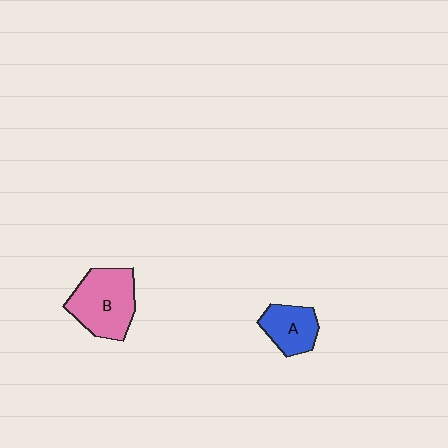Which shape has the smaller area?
Shape A (blue).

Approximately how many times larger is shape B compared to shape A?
Approximately 1.6 times.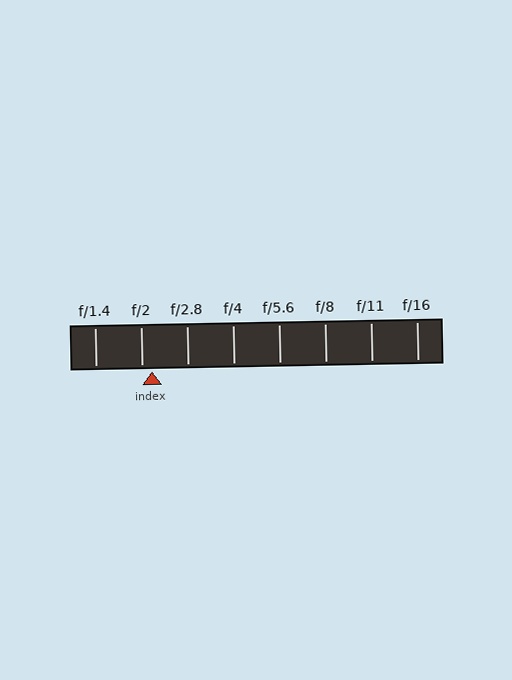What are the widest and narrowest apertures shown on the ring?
The widest aperture shown is f/1.4 and the narrowest is f/16.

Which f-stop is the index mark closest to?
The index mark is closest to f/2.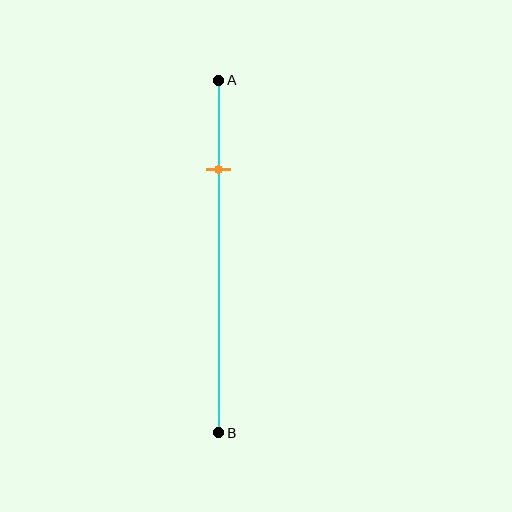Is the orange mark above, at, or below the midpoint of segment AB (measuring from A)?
The orange mark is above the midpoint of segment AB.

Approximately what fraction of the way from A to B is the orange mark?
The orange mark is approximately 25% of the way from A to B.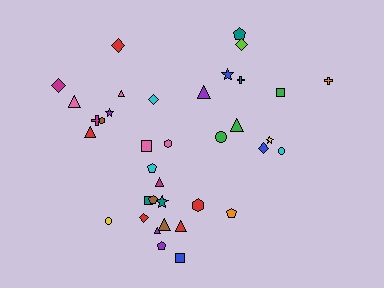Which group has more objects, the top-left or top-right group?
The top-right group.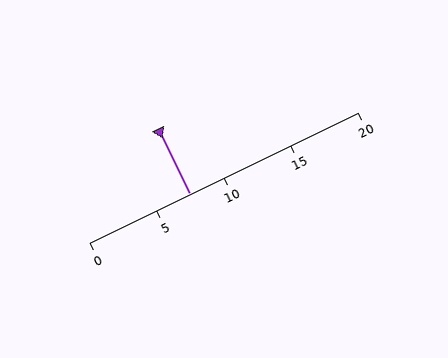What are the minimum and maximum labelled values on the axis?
The axis runs from 0 to 20.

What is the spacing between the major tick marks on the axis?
The major ticks are spaced 5 apart.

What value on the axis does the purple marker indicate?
The marker indicates approximately 7.5.